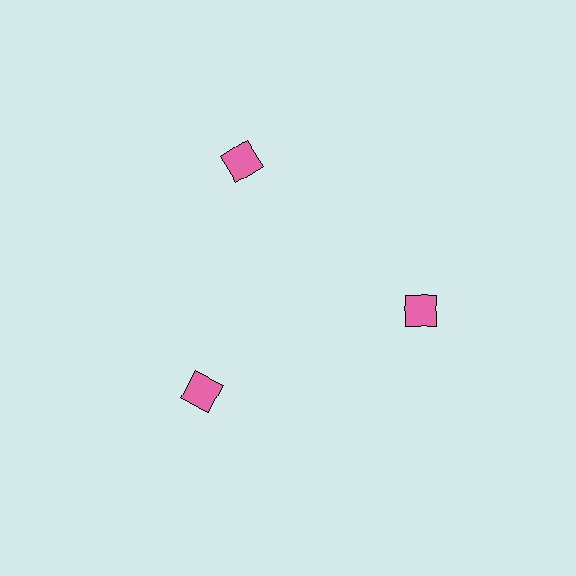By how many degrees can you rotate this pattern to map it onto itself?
The pattern maps onto itself every 120 degrees of rotation.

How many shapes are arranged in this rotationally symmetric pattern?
There are 3 shapes, arranged in 3 groups of 1.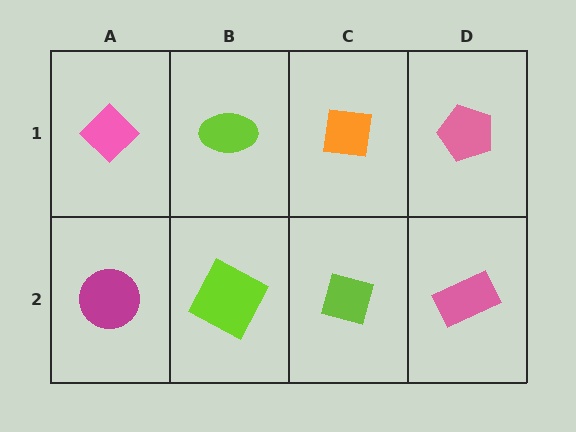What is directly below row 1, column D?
A pink rectangle.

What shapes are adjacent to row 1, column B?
A lime square (row 2, column B), a pink diamond (row 1, column A), an orange square (row 1, column C).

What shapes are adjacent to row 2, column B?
A lime ellipse (row 1, column B), a magenta circle (row 2, column A), a lime diamond (row 2, column C).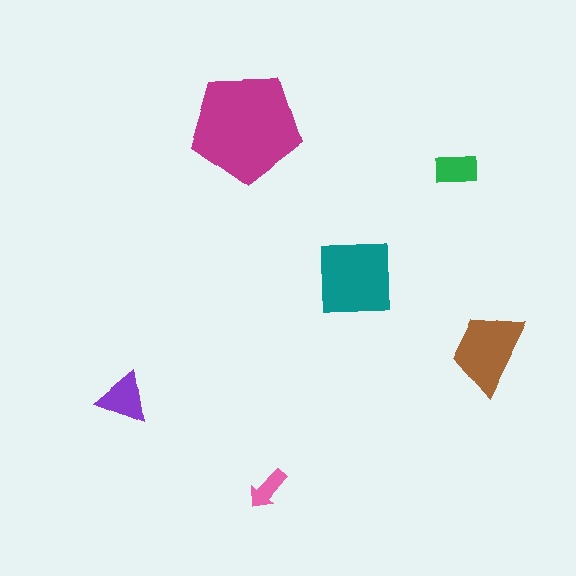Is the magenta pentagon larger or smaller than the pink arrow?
Larger.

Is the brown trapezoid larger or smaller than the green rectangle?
Larger.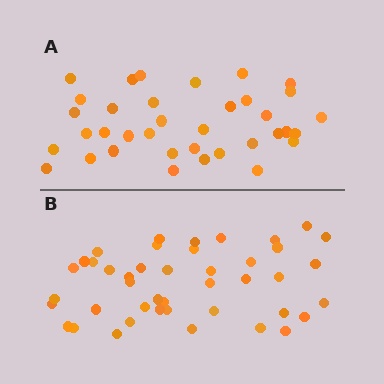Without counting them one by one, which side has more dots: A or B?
Region B (the bottom region) has more dots.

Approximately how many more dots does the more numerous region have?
Region B has roughly 8 or so more dots than region A.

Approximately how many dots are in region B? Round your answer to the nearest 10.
About 40 dots. (The exact count is 43, which rounds to 40.)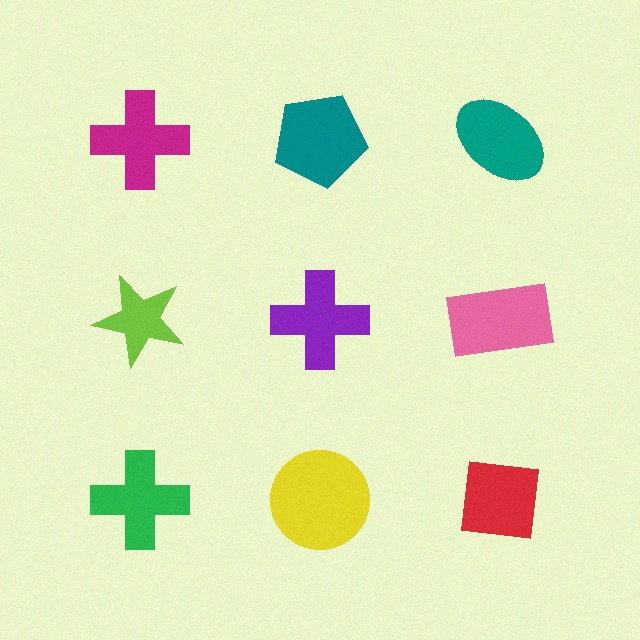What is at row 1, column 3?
A teal ellipse.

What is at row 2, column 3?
A pink rectangle.